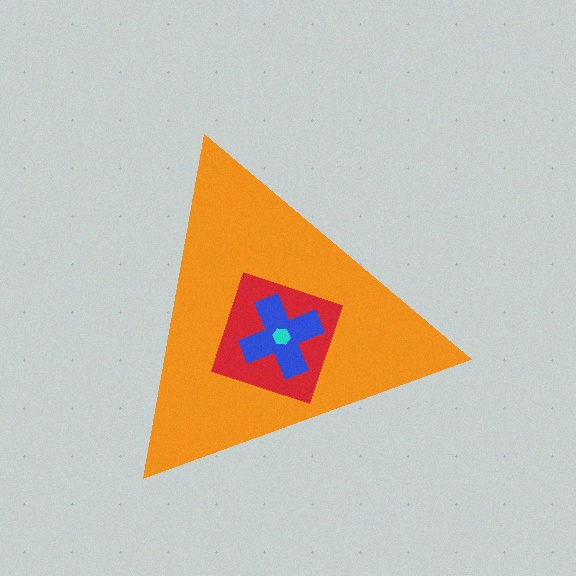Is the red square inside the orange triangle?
Yes.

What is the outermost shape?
The orange triangle.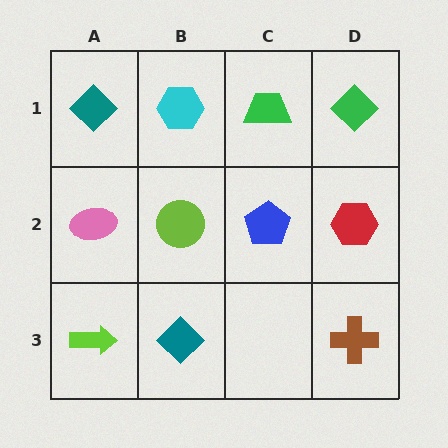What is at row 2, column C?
A blue pentagon.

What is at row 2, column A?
A pink ellipse.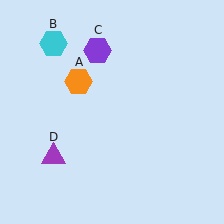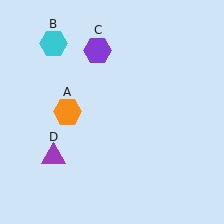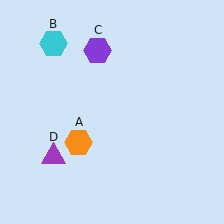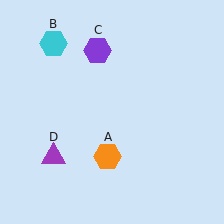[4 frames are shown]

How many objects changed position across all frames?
1 object changed position: orange hexagon (object A).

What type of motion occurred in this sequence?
The orange hexagon (object A) rotated counterclockwise around the center of the scene.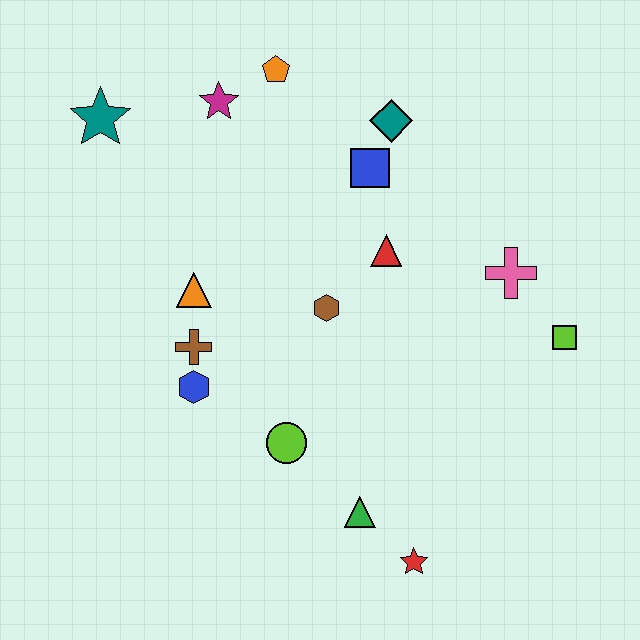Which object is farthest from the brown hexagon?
The teal star is farthest from the brown hexagon.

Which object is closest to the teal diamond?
The blue square is closest to the teal diamond.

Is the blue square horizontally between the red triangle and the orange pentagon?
Yes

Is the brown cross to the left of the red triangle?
Yes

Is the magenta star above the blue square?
Yes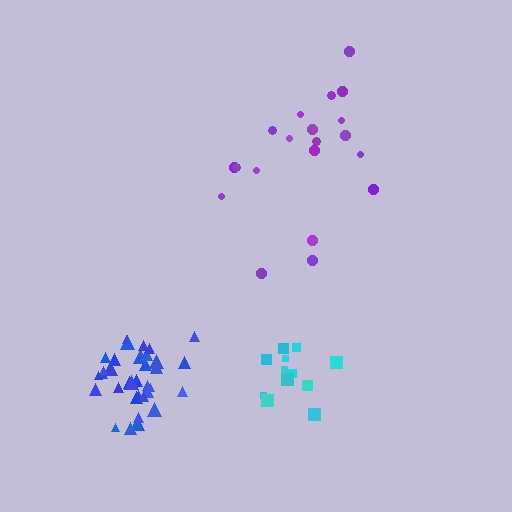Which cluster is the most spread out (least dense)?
Purple.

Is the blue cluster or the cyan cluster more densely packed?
Blue.